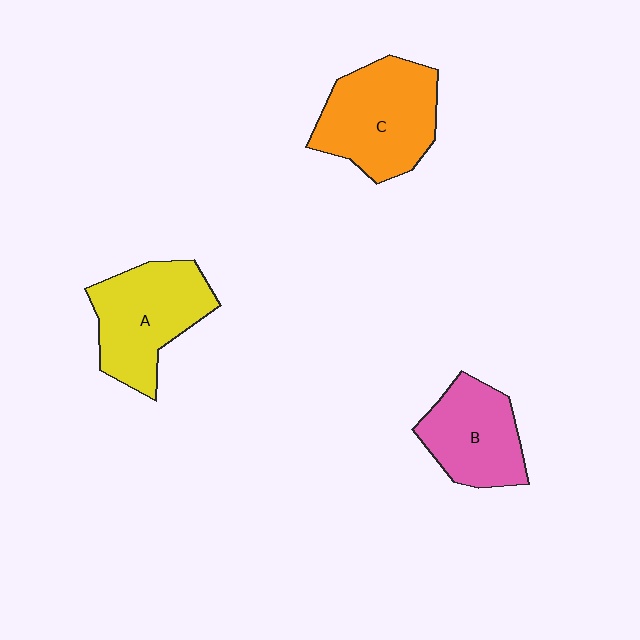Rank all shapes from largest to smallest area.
From largest to smallest: C (orange), A (yellow), B (pink).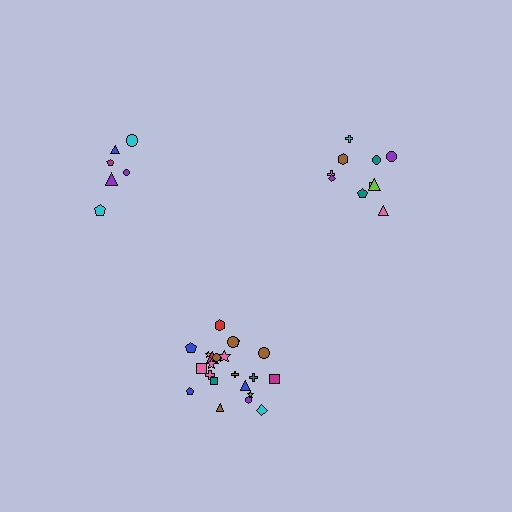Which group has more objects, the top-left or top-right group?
The top-right group.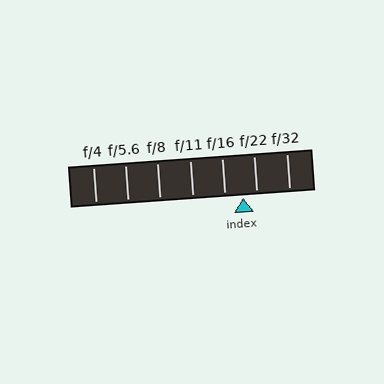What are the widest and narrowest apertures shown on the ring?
The widest aperture shown is f/4 and the narrowest is f/32.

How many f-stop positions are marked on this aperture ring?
There are 7 f-stop positions marked.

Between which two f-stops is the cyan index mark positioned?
The index mark is between f/16 and f/22.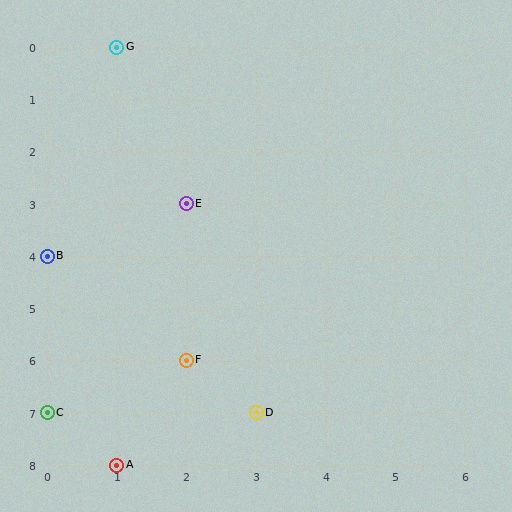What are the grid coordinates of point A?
Point A is at grid coordinates (1, 8).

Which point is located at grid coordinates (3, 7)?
Point D is at (3, 7).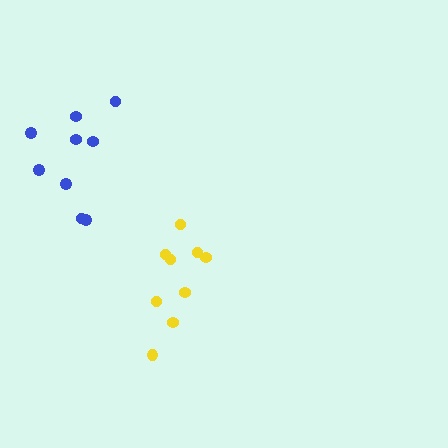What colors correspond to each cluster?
The clusters are colored: blue, yellow.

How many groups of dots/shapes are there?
There are 2 groups.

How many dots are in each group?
Group 1: 9 dots, Group 2: 9 dots (18 total).